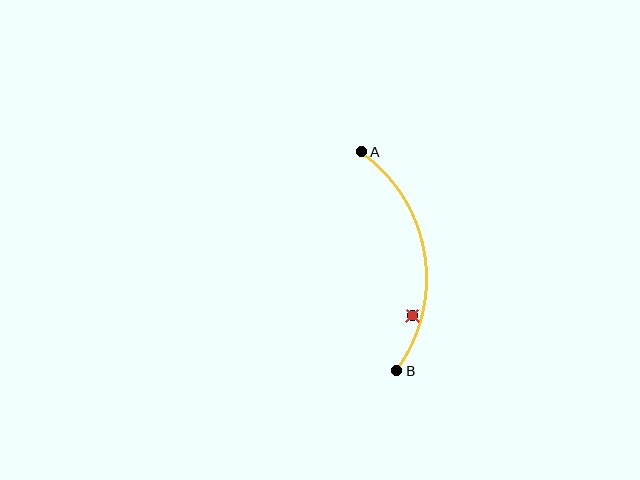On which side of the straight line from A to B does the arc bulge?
The arc bulges to the right of the straight line connecting A and B.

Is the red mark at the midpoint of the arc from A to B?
No — the red mark does not lie on the arc at all. It sits slightly inside the curve.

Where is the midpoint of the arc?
The arc midpoint is the point on the curve farthest from the straight line joining A and B. It sits to the right of that line.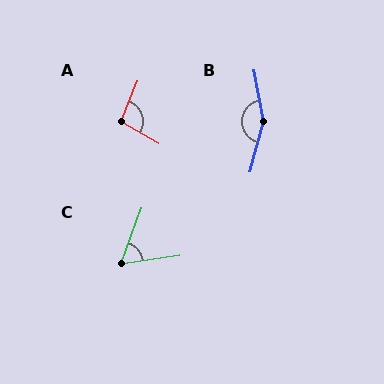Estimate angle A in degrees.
Approximately 97 degrees.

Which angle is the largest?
B, at approximately 154 degrees.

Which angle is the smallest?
C, at approximately 62 degrees.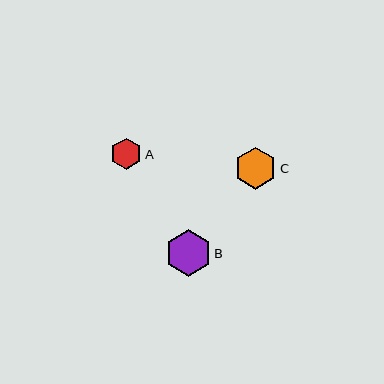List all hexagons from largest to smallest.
From largest to smallest: B, C, A.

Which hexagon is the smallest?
Hexagon A is the smallest with a size of approximately 31 pixels.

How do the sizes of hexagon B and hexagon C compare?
Hexagon B and hexagon C are approximately the same size.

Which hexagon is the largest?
Hexagon B is the largest with a size of approximately 46 pixels.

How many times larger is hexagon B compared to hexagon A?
Hexagon B is approximately 1.5 times the size of hexagon A.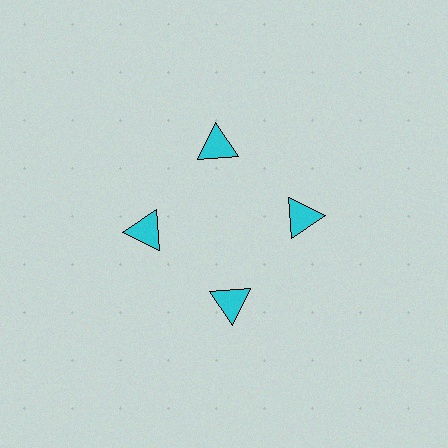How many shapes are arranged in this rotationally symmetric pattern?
There are 4 shapes, arranged in 4 groups of 1.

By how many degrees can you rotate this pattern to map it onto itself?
The pattern maps onto itself every 90 degrees of rotation.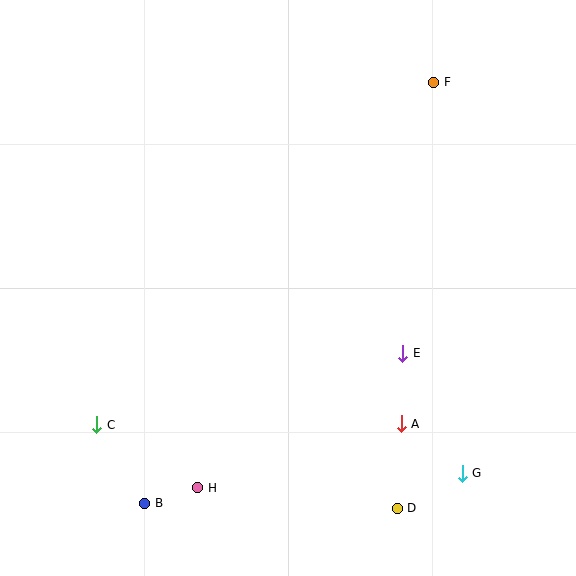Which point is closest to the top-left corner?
Point C is closest to the top-left corner.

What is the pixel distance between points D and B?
The distance between D and B is 253 pixels.